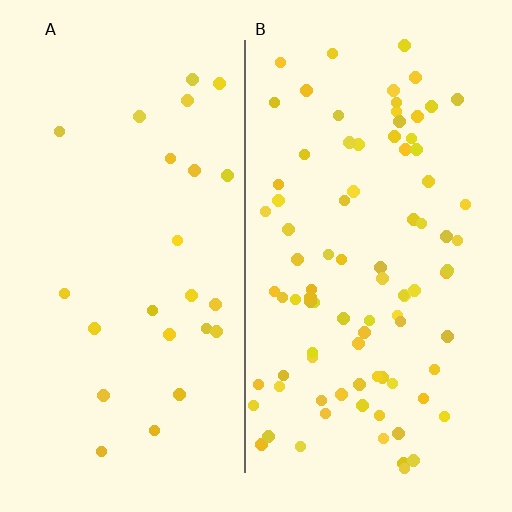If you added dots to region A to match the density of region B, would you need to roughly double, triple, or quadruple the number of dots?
Approximately quadruple.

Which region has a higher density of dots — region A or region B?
B (the right).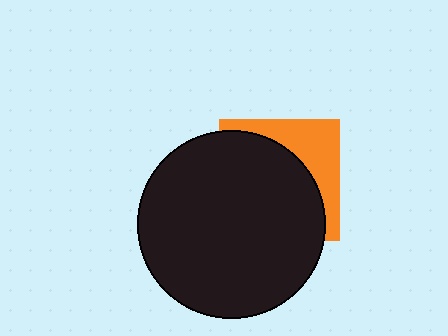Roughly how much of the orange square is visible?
A small part of it is visible (roughly 32%).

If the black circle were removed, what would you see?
You would see the complete orange square.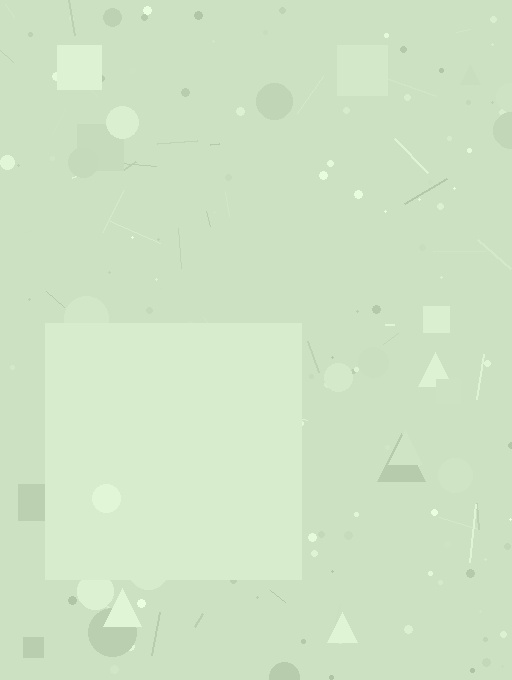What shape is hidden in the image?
A square is hidden in the image.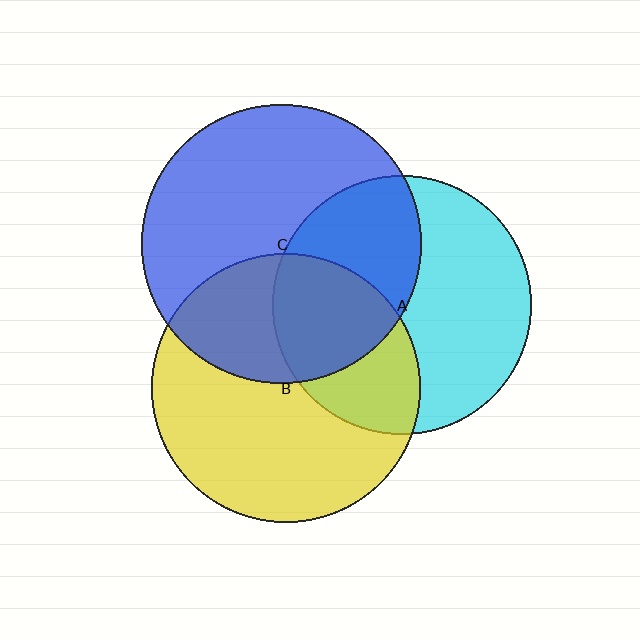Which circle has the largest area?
Circle C (blue).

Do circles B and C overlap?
Yes.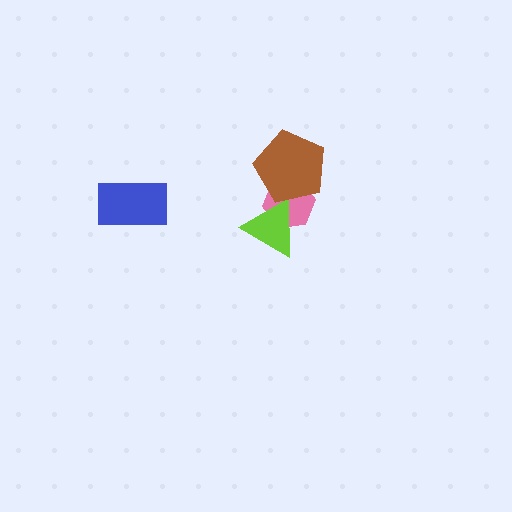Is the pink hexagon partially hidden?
Yes, it is partially covered by another shape.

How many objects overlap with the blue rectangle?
0 objects overlap with the blue rectangle.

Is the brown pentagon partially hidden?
No, no other shape covers it.